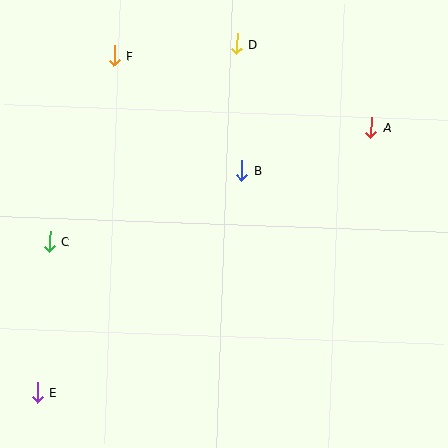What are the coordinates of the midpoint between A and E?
The midpoint between A and E is at (204, 260).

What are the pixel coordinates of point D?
Point D is at (237, 44).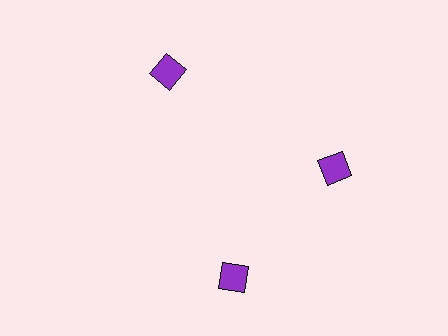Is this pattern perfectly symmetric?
No. The 3 purple squares are arranged in a ring, but one element near the 7 o'clock position is rotated out of alignment along the ring, breaking the 3-fold rotational symmetry.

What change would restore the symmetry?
The symmetry would be restored by rotating it back into even spacing with its neighbors so that all 3 squares sit at equal angles and equal distance from the center.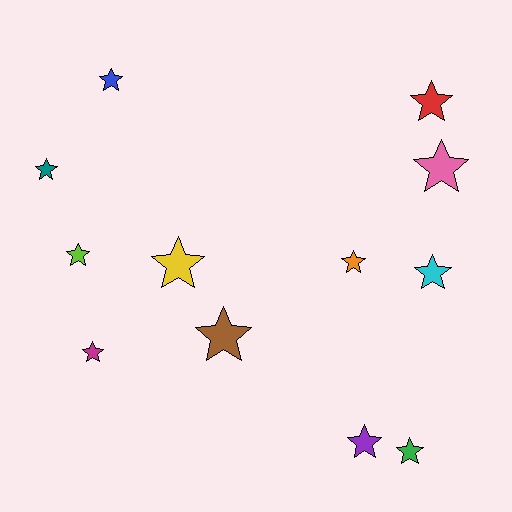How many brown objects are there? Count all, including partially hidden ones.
There is 1 brown object.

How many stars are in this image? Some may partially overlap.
There are 12 stars.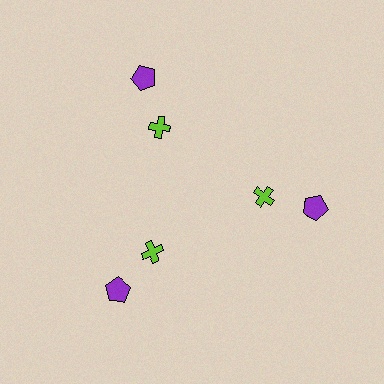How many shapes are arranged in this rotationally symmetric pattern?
There are 6 shapes, arranged in 3 groups of 2.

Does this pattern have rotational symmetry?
Yes, this pattern has 3-fold rotational symmetry. It looks the same after rotating 120 degrees around the center.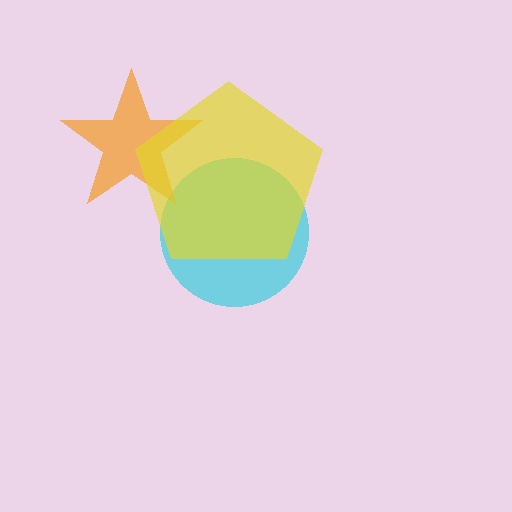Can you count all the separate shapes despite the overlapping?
Yes, there are 3 separate shapes.